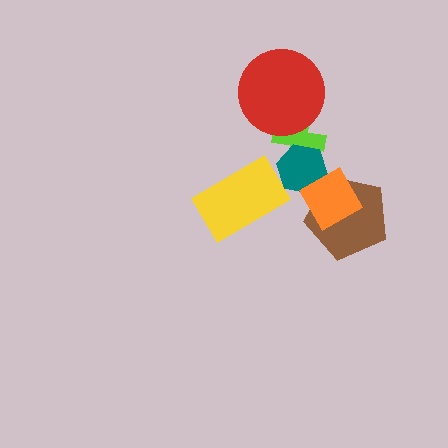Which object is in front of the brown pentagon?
The orange diamond is in front of the brown pentagon.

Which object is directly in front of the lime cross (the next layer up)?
The teal hexagon is directly in front of the lime cross.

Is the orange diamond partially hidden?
No, no other shape covers it.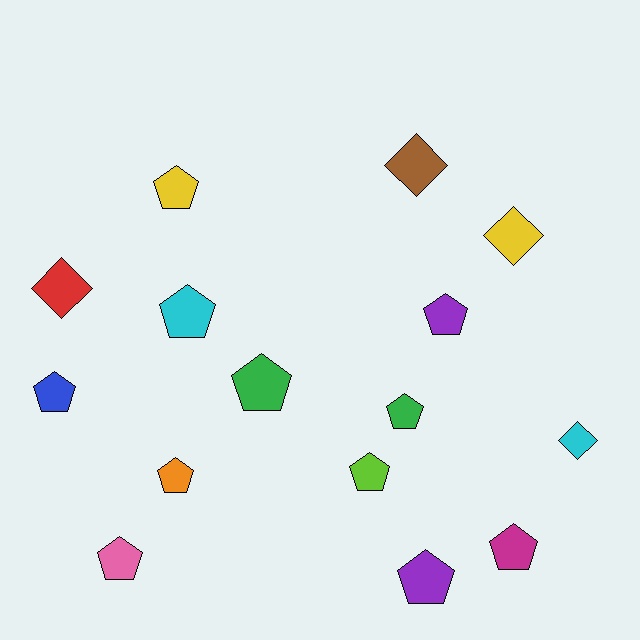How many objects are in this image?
There are 15 objects.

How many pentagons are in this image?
There are 11 pentagons.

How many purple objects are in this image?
There are 2 purple objects.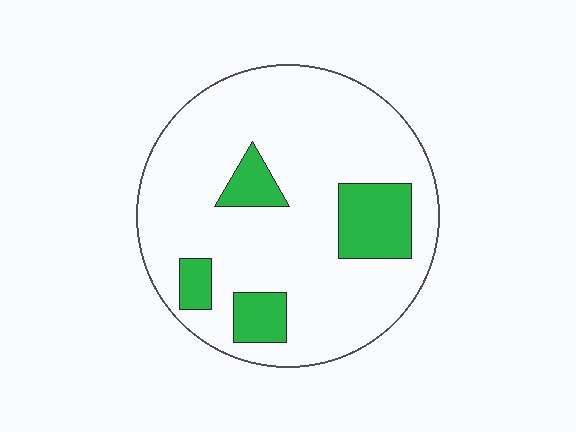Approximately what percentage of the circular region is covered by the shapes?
Approximately 15%.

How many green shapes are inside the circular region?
4.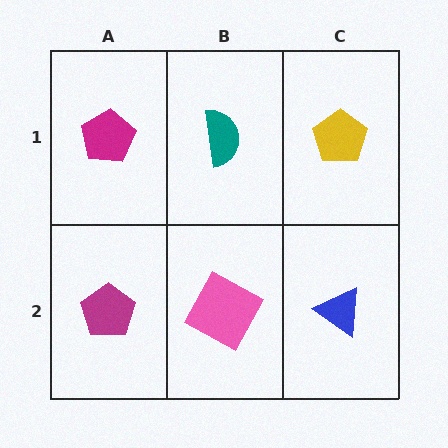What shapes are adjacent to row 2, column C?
A yellow pentagon (row 1, column C), a pink square (row 2, column B).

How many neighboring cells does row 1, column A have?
2.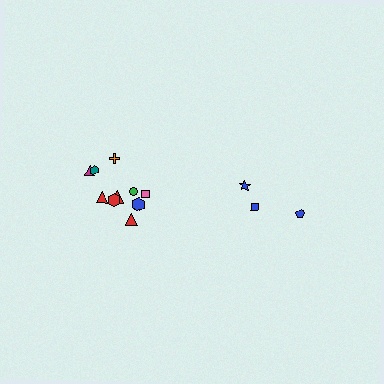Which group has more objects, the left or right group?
The left group.